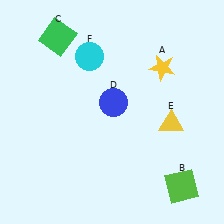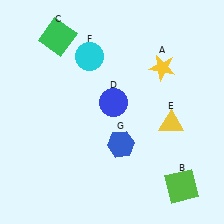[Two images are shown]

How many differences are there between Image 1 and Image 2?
There is 1 difference between the two images.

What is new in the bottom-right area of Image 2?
A blue hexagon (G) was added in the bottom-right area of Image 2.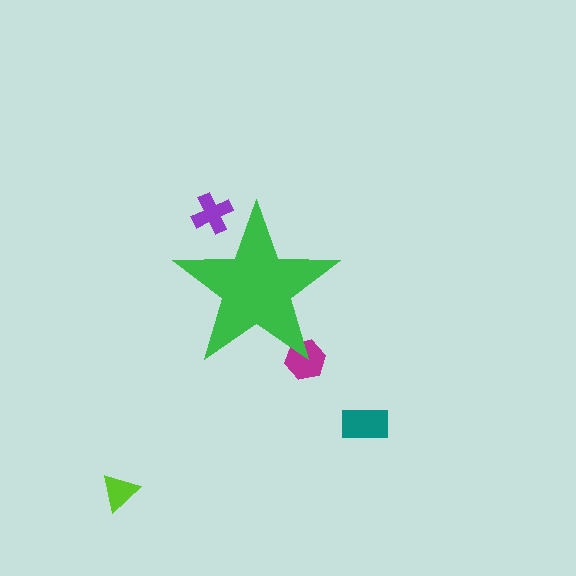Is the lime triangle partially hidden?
No, the lime triangle is fully visible.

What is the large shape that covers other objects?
A green star.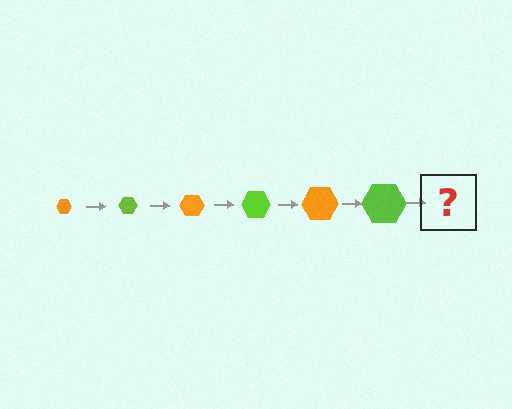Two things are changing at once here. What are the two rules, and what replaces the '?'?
The two rules are that the hexagon grows larger each step and the color cycles through orange and lime. The '?' should be an orange hexagon, larger than the previous one.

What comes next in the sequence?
The next element should be an orange hexagon, larger than the previous one.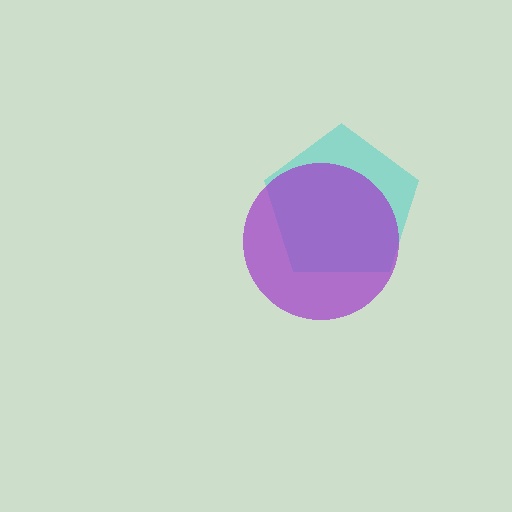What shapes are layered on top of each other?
The layered shapes are: a cyan pentagon, a purple circle.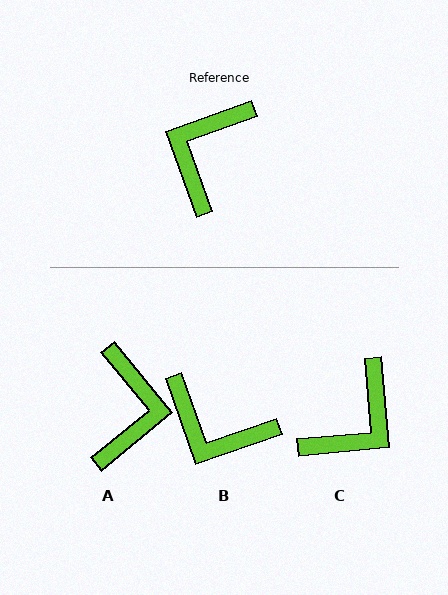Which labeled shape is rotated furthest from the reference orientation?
C, about 166 degrees away.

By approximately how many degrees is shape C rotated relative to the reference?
Approximately 166 degrees counter-clockwise.